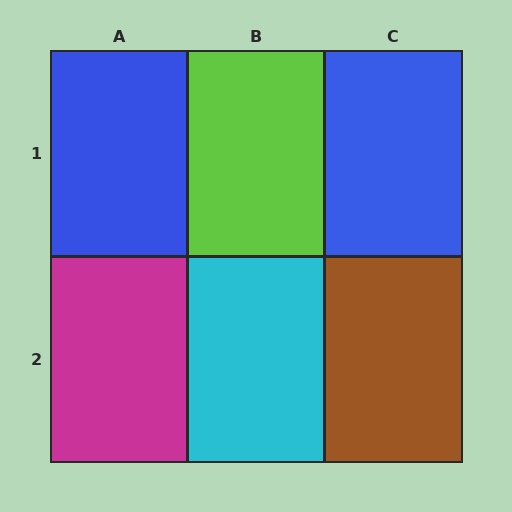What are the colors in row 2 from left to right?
Magenta, cyan, brown.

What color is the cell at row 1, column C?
Blue.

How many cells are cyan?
1 cell is cyan.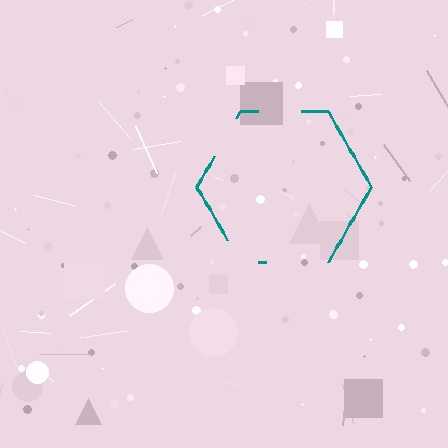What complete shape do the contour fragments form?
The contour fragments form a hexagon.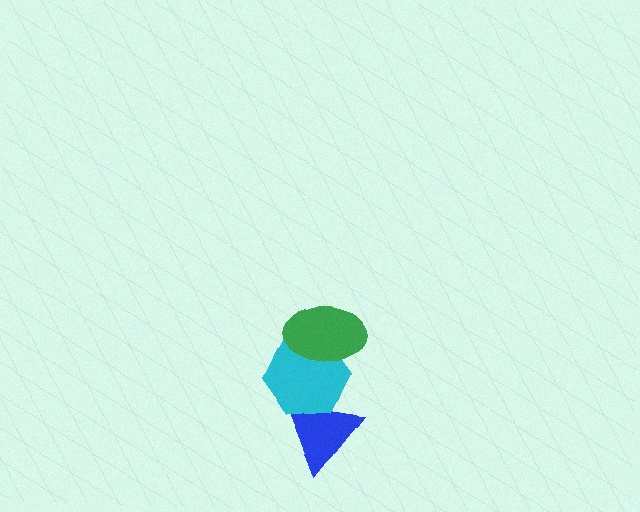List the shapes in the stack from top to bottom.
From top to bottom: the green ellipse, the cyan hexagon, the blue triangle.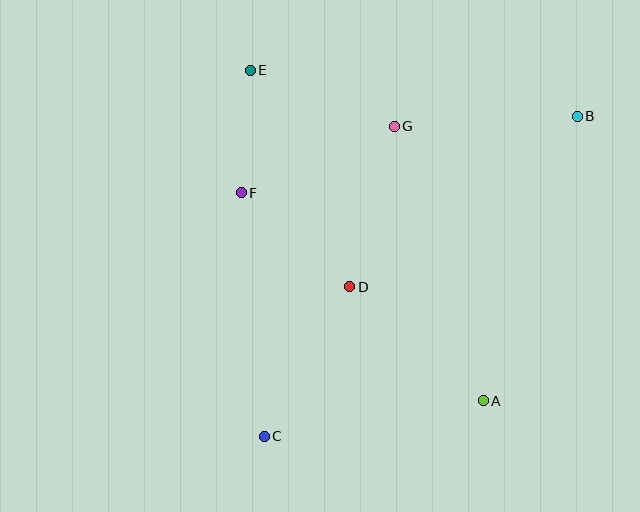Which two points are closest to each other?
Points E and F are closest to each other.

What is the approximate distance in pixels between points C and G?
The distance between C and G is approximately 336 pixels.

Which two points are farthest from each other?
Points B and C are farthest from each other.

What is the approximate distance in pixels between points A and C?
The distance between A and C is approximately 222 pixels.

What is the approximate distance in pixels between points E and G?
The distance between E and G is approximately 155 pixels.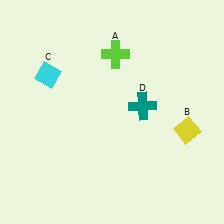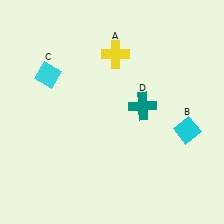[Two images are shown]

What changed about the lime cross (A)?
In Image 1, A is lime. In Image 2, it changed to yellow.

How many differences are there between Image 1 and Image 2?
There are 2 differences between the two images.